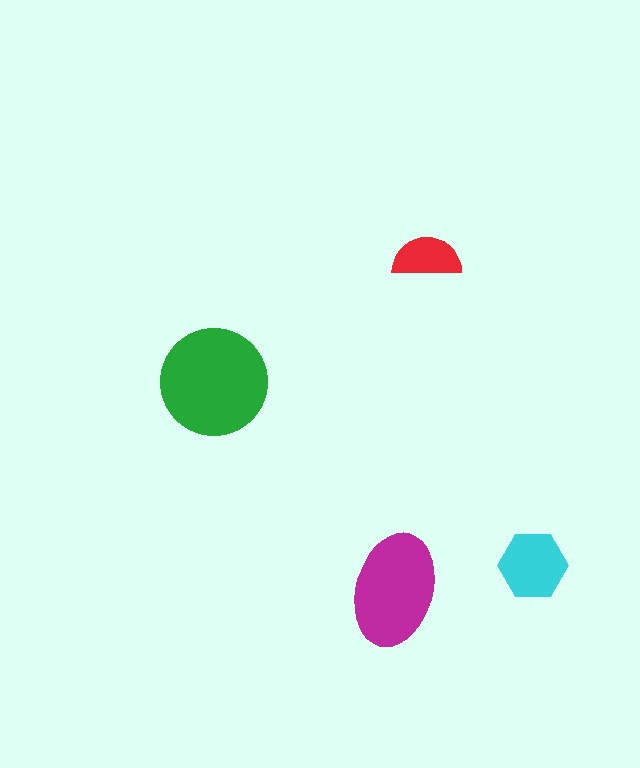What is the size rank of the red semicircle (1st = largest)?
4th.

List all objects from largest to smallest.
The green circle, the magenta ellipse, the cyan hexagon, the red semicircle.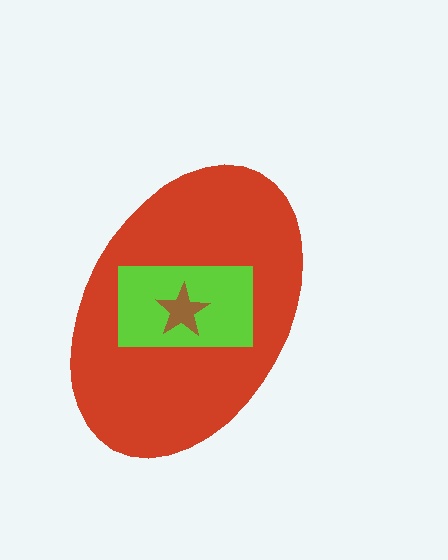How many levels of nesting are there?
3.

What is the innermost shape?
The brown star.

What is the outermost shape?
The red ellipse.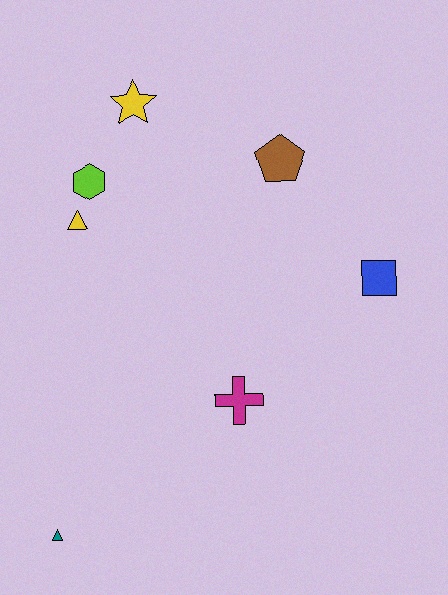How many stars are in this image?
There is 1 star.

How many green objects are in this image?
There are no green objects.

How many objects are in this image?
There are 7 objects.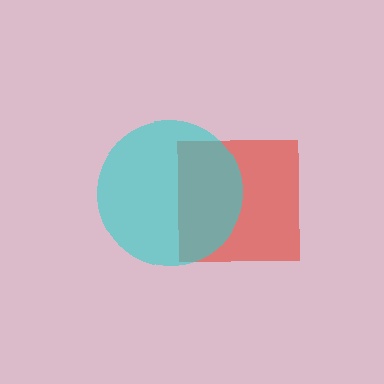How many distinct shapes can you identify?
There are 2 distinct shapes: a red square, a cyan circle.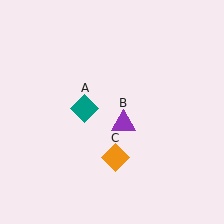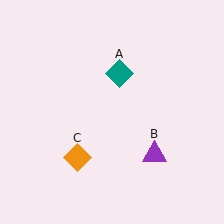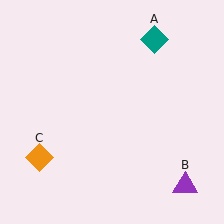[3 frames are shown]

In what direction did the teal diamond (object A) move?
The teal diamond (object A) moved up and to the right.